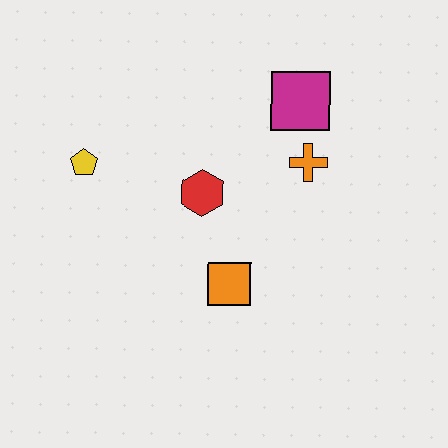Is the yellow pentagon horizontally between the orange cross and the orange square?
No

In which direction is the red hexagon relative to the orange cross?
The red hexagon is to the left of the orange cross.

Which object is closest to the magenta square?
The orange cross is closest to the magenta square.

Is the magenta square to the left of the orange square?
No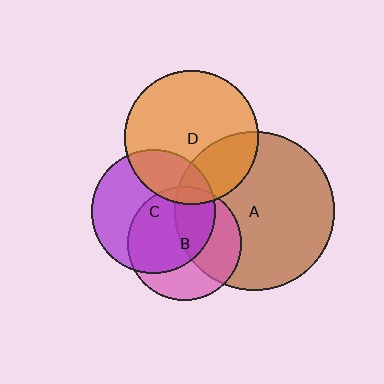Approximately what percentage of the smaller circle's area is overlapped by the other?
Approximately 60%.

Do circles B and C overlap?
Yes.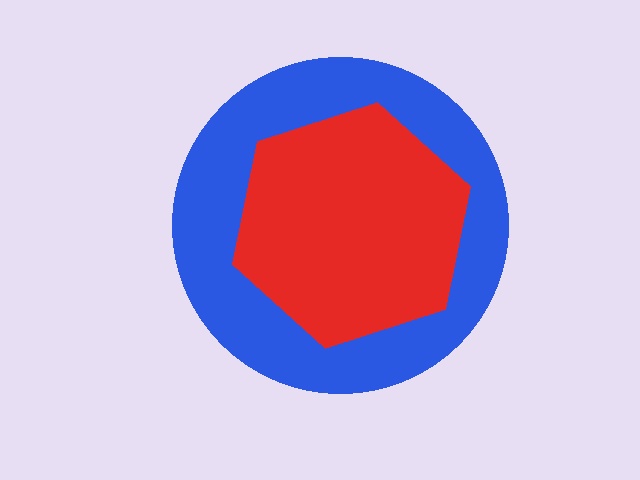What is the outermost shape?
The blue circle.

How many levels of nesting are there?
2.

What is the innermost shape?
The red hexagon.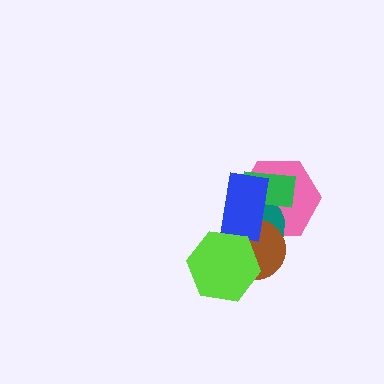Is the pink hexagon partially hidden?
Yes, it is partially covered by another shape.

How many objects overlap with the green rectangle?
3 objects overlap with the green rectangle.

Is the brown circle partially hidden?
Yes, it is partially covered by another shape.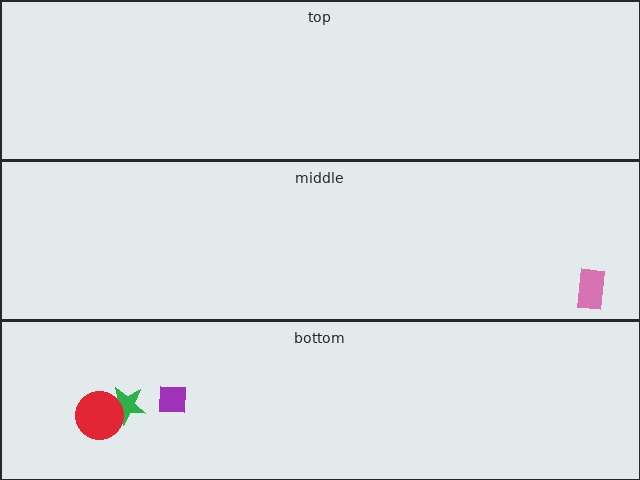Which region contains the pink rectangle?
The middle region.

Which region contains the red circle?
The bottom region.